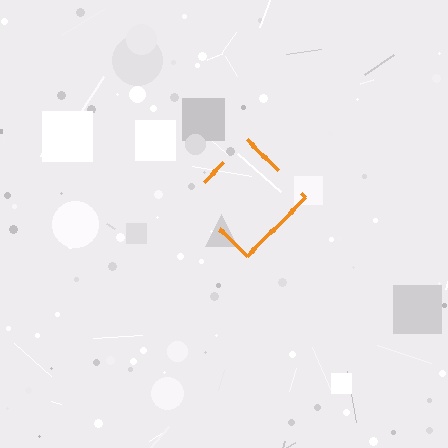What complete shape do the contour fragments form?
The contour fragments form a diamond.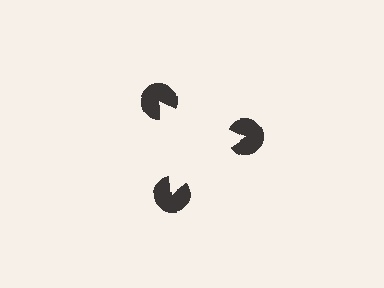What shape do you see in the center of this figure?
An illusory triangle — its edges are inferred from the aligned wedge cuts in the pac-man discs, not physically drawn.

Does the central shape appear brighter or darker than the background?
It typically appears slightly brighter than the background, even though no actual brightness change is drawn.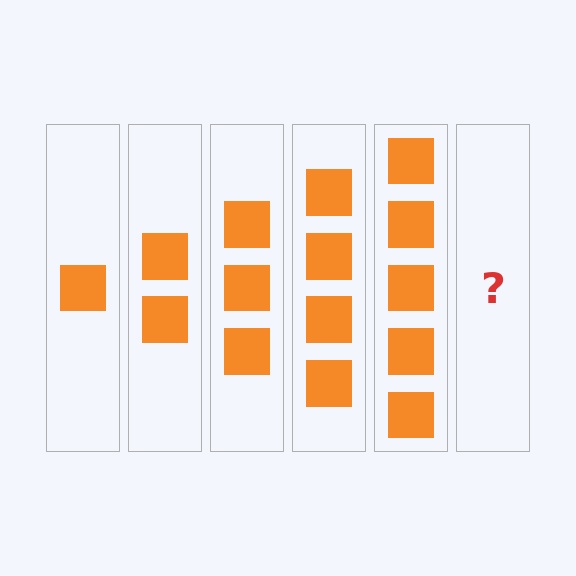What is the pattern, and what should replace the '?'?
The pattern is that each step adds one more square. The '?' should be 6 squares.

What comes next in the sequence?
The next element should be 6 squares.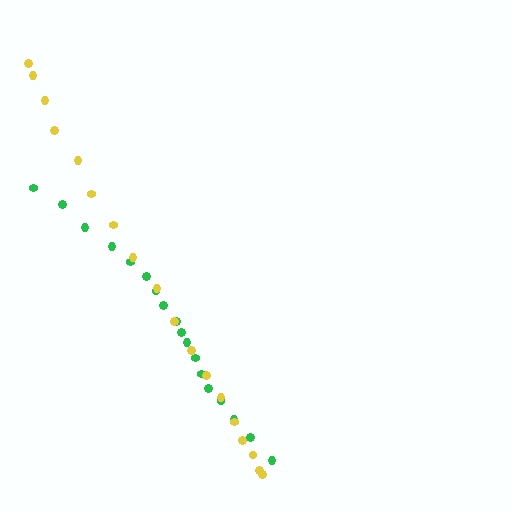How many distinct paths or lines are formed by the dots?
There are 2 distinct paths.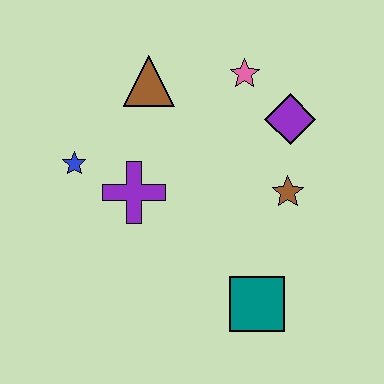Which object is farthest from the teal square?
The brown triangle is farthest from the teal square.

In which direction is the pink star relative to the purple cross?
The pink star is above the purple cross.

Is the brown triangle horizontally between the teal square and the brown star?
No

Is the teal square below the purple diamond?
Yes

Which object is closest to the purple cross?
The blue star is closest to the purple cross.